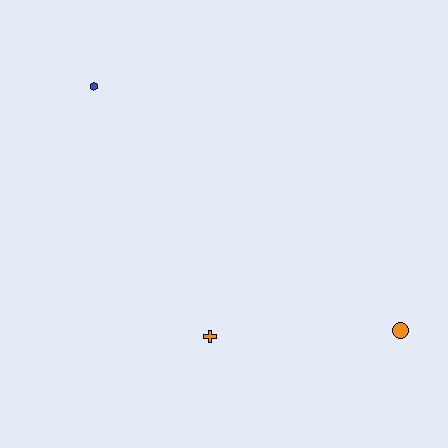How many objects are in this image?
There are 3 objects.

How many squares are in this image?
There are no squares.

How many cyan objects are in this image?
There are no cyan objects.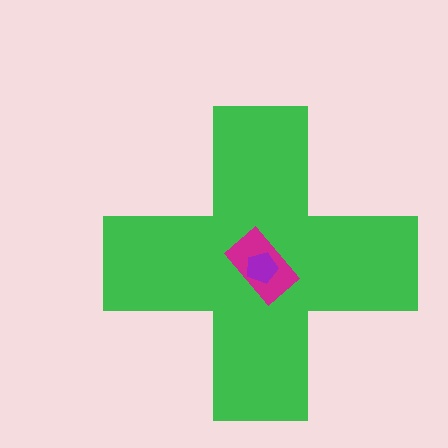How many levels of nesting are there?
3.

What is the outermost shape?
The green cross.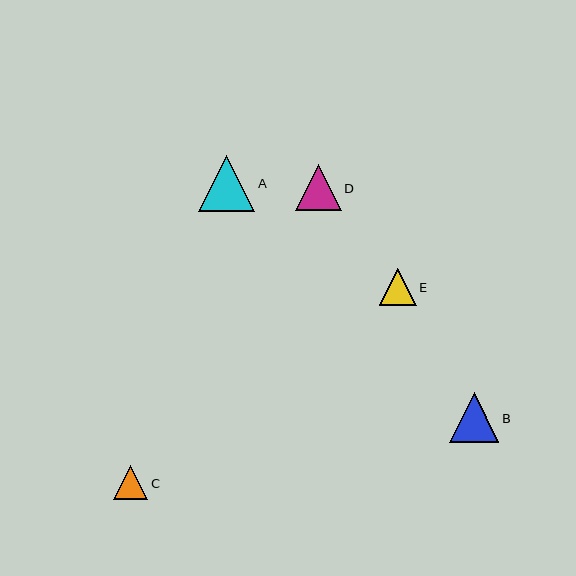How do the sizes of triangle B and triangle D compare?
Triangle B and triangle D are approximately the same size.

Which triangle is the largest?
Triangle A is the largest with a size of approximately 56 pixels.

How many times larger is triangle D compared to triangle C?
Triangle D is approximately 1.4 times the size of triangle C.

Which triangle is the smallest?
Triangle C is the smallest with a size of approximately 34 pixels.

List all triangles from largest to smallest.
From largest to smallest: A, B, D, E, C.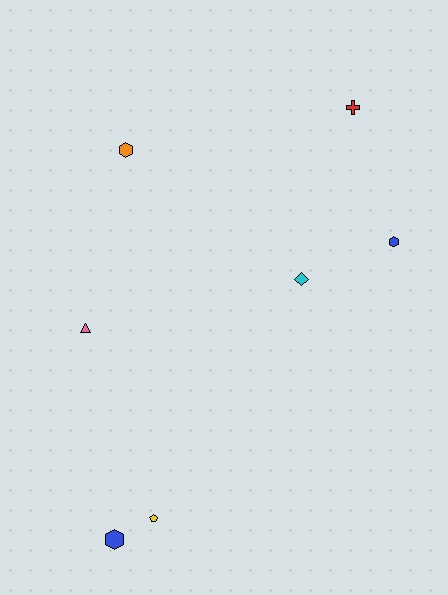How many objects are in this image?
There are 7 objects.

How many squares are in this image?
There are no squares.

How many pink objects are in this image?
There is 1 pink object.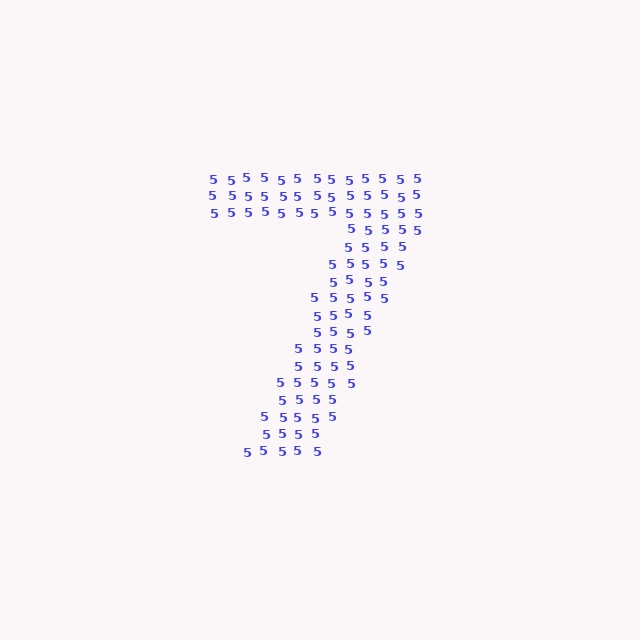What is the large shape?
The large shape is the digit 7.